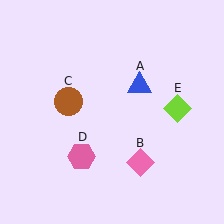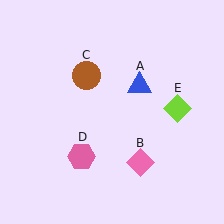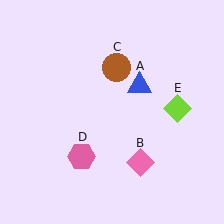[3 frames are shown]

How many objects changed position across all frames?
1 object changed position: brown circle (object C).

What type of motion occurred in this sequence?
The brown circle (object C) rotated clockwise around the center of the scene.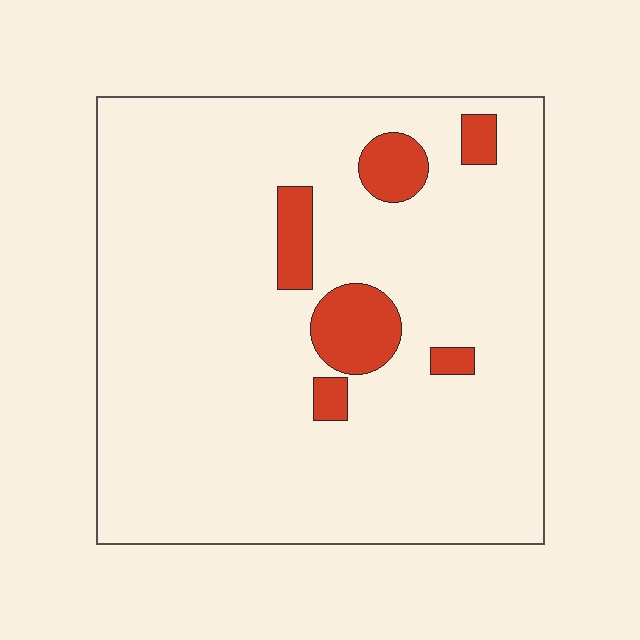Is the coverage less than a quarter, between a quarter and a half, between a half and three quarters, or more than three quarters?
Less than a quarter.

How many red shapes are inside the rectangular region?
6.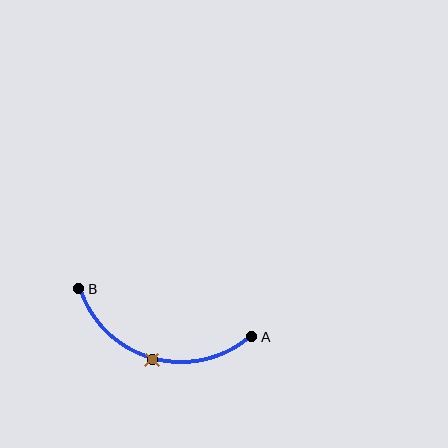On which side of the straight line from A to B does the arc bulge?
The arc bulges below the straight line connecting A and B.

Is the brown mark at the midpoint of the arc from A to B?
Yes. The brown mark lies on the arc at equal arc-length from both A and B — it is the arc midpoint.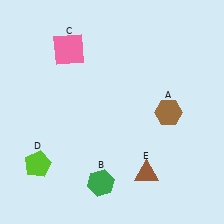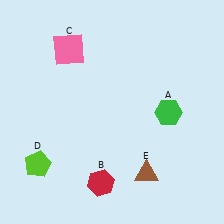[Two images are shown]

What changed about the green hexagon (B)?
In Image 1, B is green. In Image 2, it changed to red.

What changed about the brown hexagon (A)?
In Image 1, A is brown. In Image 2, it changed to green.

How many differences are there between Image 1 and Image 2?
There are 2 differences between the two images.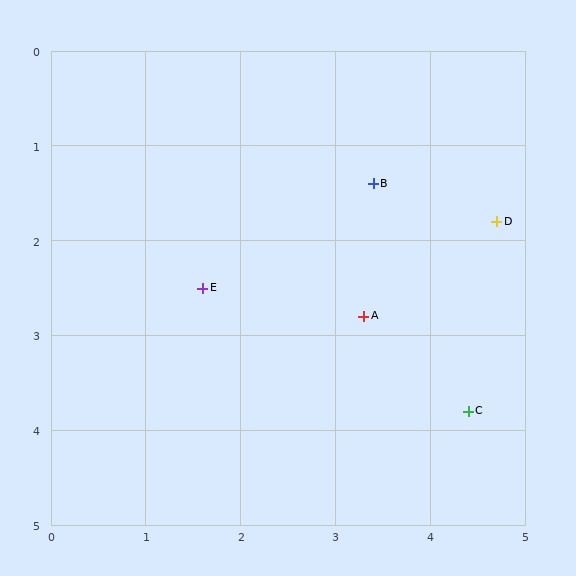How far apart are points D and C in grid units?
Points D and C are about 2.0 grid units apart.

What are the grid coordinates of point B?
Point B is at approximately (3.4, 1.4).